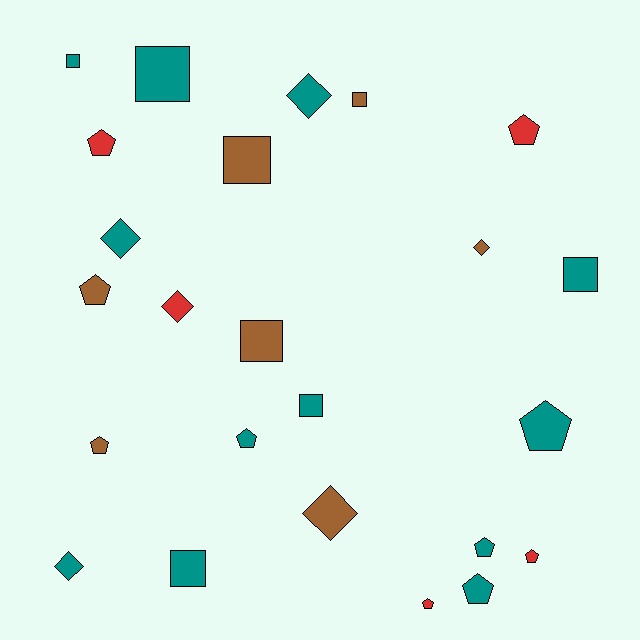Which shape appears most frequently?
Pentagon, with 10 objects.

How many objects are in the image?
There are 24 objects.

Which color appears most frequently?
Teal, with 12 objects.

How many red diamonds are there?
There is 1 red diamond.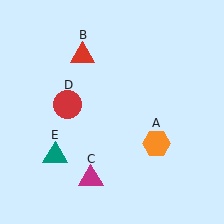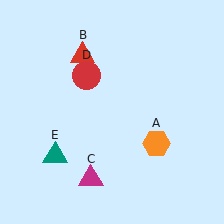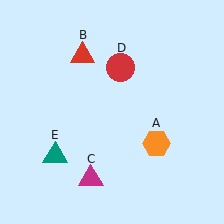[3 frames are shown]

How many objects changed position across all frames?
1 object changed position: red circle (object D).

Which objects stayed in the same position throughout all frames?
Orange hexagon (object A) and red triangle (object B) and magenta triangle (object C) and teal triangle (object E) remained stationary.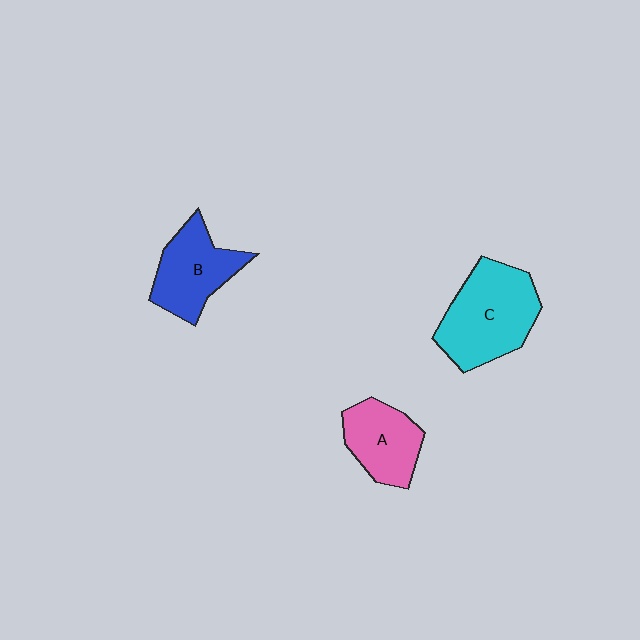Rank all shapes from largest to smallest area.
From largest to smallest: C (cyan), B (blue), A (pink).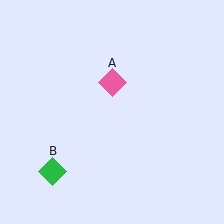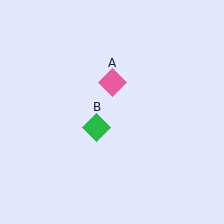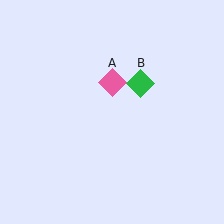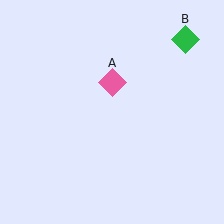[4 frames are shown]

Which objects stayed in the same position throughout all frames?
Pink diamond (object A) remained stationary.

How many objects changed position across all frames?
1 object changed position: green diamond (object B).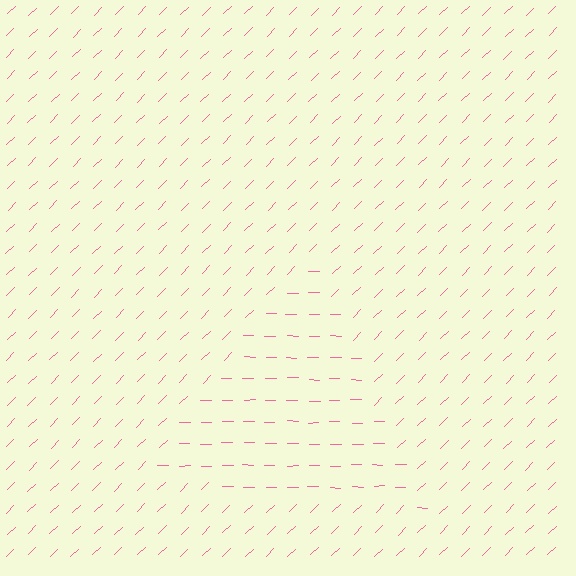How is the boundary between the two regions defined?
The boundary is defined purely by a change in line orientation (approximately 45 degrees difference). All lines are the same color and thickness.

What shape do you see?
I see a triangle.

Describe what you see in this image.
The image is filled with small pink line segments. A triangle region in the image has lines oriented differently from the surrounding lines, creating a visible texture boundary.